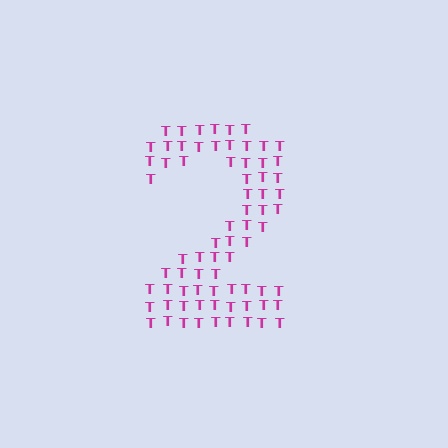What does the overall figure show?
The overall figure shows the digit 2.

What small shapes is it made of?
It is made of small letter T's.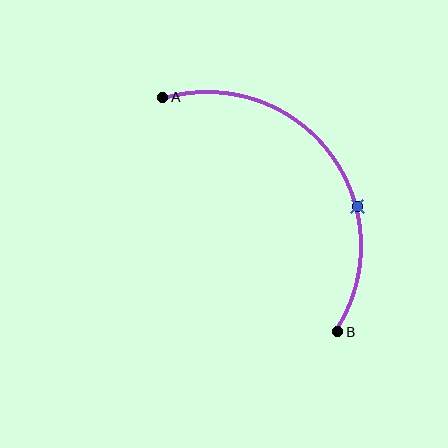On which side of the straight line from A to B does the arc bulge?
The arc bulges above and to the right of the straight line connecting A and B.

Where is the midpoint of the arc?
The arc midpoint is the point on the curve farthest from the straight line joining A and B. It sits above and to the right of that line.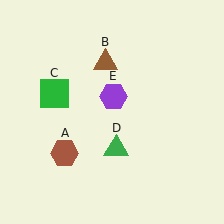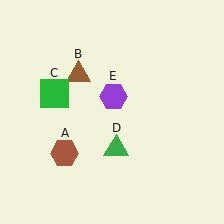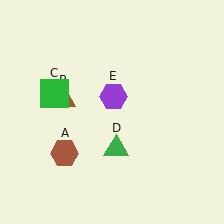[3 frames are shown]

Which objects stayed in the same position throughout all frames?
Brown hexagon (object A) and green square (object C) and green triangle (object D) and purple hexagon (object E) remained stationary.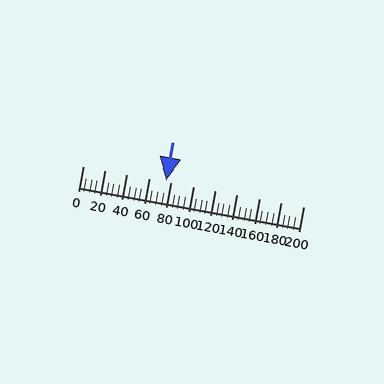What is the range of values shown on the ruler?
The ruler shows values from 0 to 200.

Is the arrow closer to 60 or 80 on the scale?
The arrow is closer to 80.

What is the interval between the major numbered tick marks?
The major tick marks are spaced 20 units apart.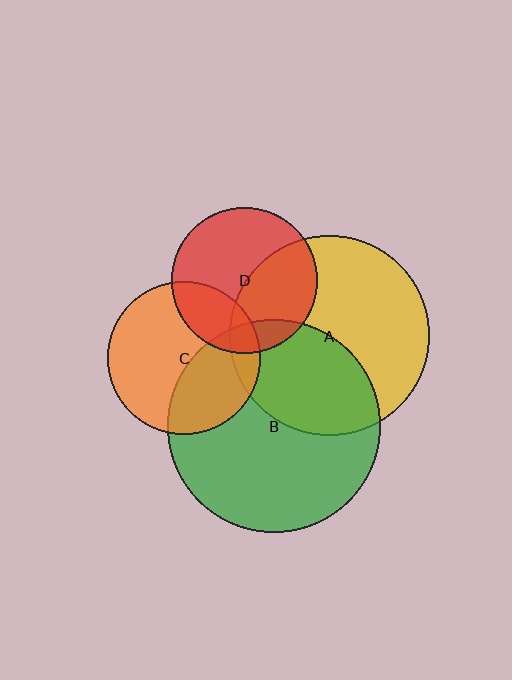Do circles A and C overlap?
Yes.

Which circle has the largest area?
Circle B (green).